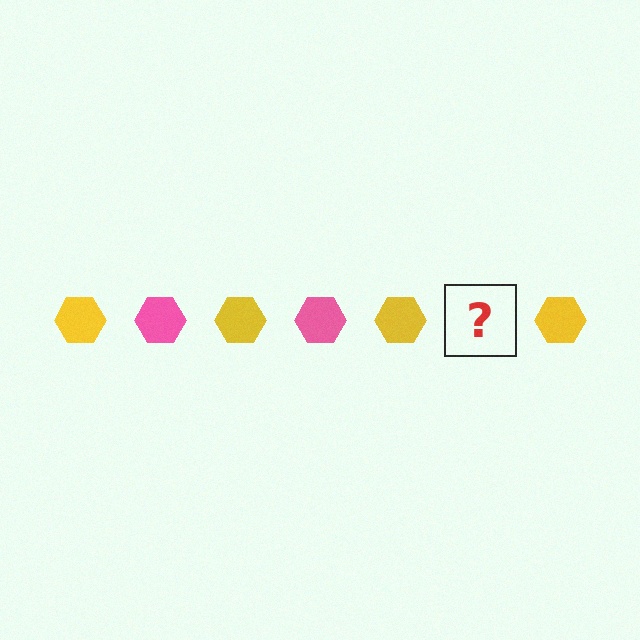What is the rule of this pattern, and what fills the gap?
The rule is that the pattern cycles through yellow, pink hexagons. The gap should be filled with a pink hexagon.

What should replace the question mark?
The question mark should be replaced with a pink hexagon.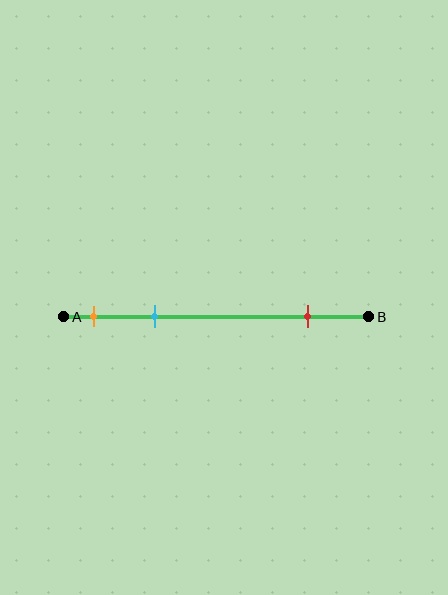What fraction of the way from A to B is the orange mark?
The orange mark is approximately 10% (0.1) of the way from A to B.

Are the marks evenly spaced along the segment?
No, the marks are not evenly spaced.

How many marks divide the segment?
There are 3 marks dividing the segment.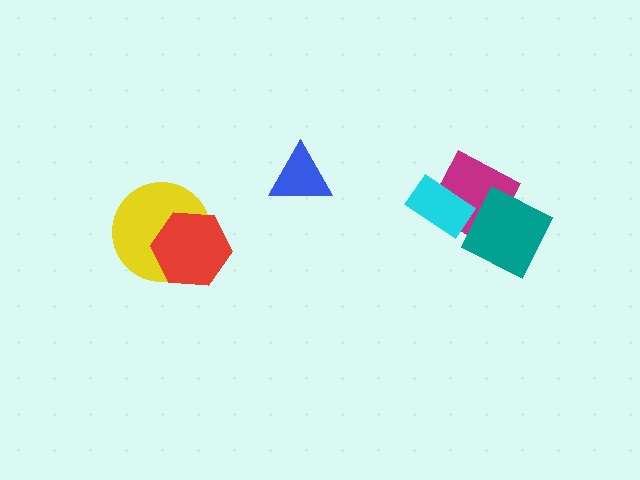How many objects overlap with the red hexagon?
1 object overlaps with the red hexagon.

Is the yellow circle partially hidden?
Yes, it is partially covered by another shape.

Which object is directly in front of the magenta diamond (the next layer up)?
The teal diamond is directly in front of the magenta diamond.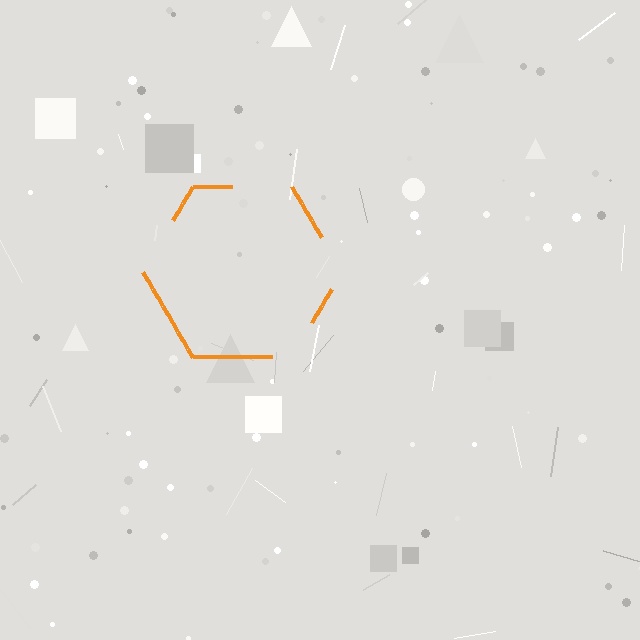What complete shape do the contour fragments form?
The contour fragments form a hexagon.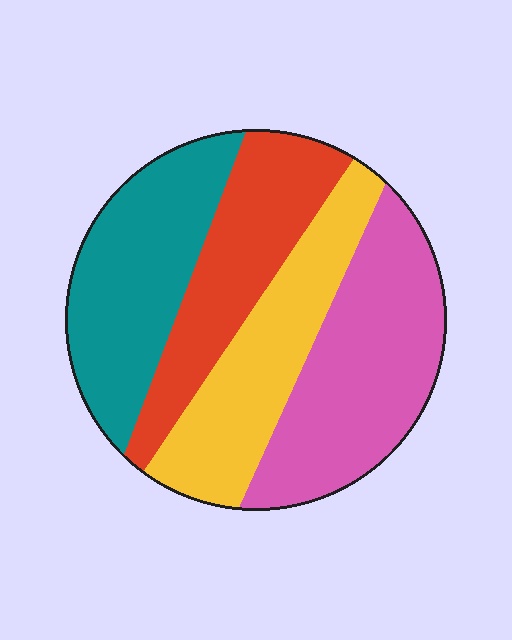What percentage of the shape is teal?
Teal takes up about one quarter (1/4) of the shape.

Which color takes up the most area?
Pink, at roughly 30%.